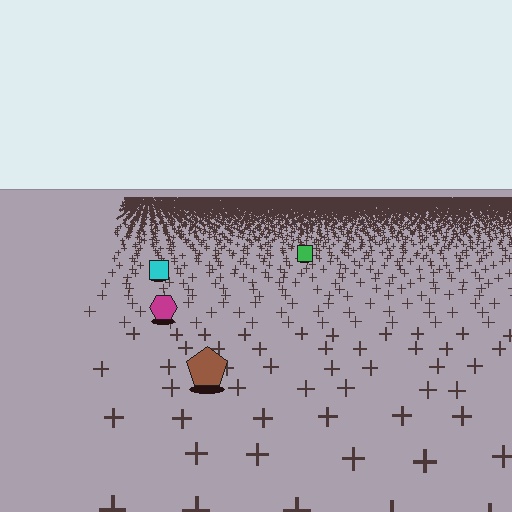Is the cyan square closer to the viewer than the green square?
Yes. The cyan square is closer — you can tell from the texture gradient: the ground texture is coarser near it.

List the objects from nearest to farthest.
From nearest to farthest: the brown pentagon, the magenta hexagon, the cyan square, the green square.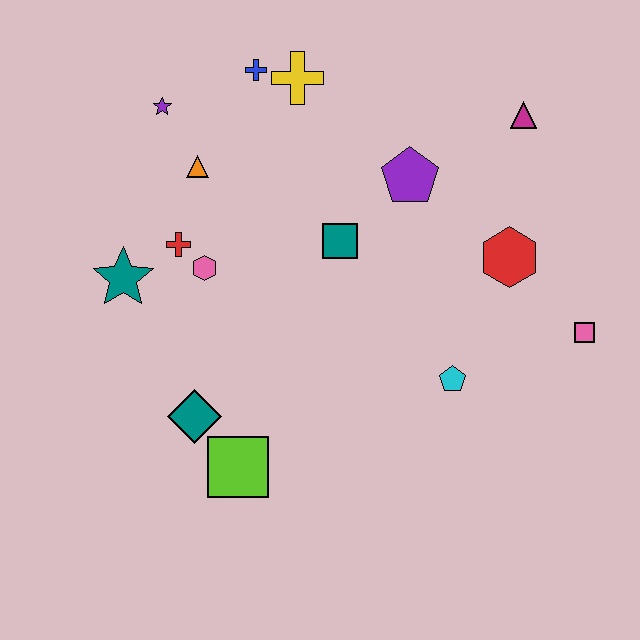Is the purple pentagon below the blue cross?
Yes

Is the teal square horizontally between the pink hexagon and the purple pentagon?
Yes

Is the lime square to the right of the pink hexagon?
Yes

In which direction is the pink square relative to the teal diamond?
The pink square is to the right of the teal diamond.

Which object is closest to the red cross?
The pink hexagon is closest to the red cross.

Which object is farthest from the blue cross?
The pink square is farthest from the blue cross.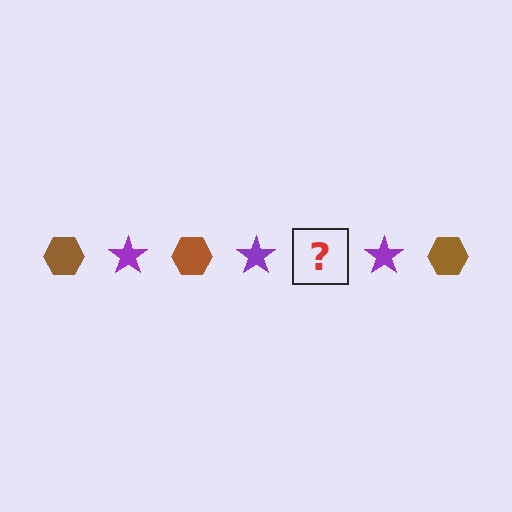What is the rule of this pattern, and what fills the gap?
The rule is that the pattern alternates between brown hexagon and purple star. The gap should be filled with a brown hexagon.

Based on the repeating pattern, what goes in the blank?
The blank should be a brown hexagon.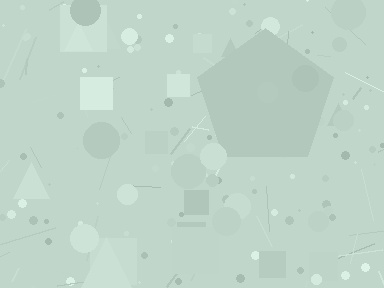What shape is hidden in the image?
A pentagon is hidden in the image.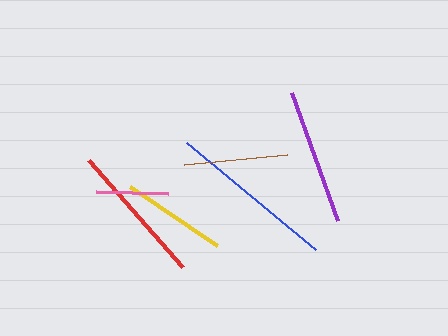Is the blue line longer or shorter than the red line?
The blue line is longer than the red line.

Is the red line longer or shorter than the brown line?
The red line is longer than the brown line.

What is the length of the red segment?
The red segment is approximately 143 pixels long.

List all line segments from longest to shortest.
From longest to shortest: blue, red, purple, yellow, brown, pink.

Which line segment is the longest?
The blue line is the longest at approximately 168 pixels.